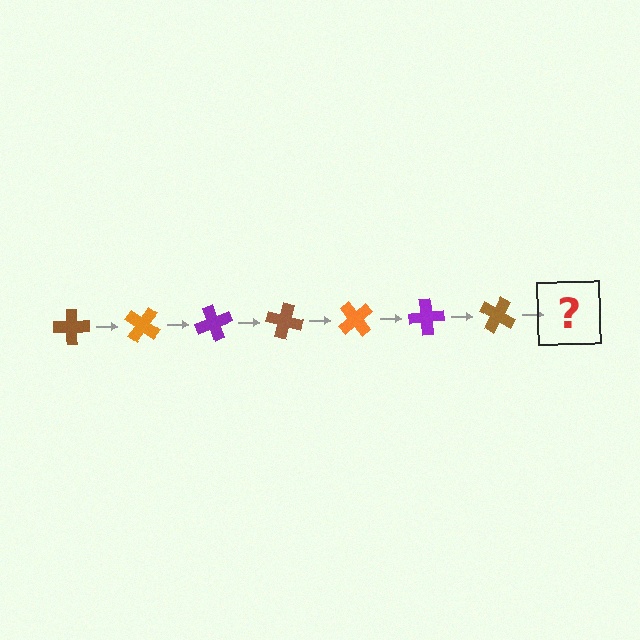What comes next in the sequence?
The next element should be an orange cross, rotated 245 degrees from the start.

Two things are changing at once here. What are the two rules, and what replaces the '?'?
The two rules are that it rotates 35 degrees each step and the color cycles through brown, orange, and purple. The '?' should be an orange cross, rotated 245 degrees from the start.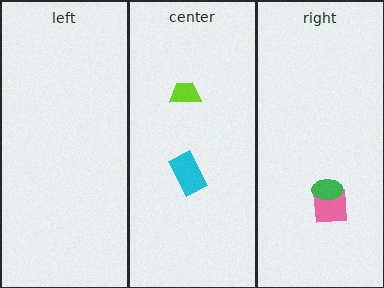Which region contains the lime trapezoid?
The center region.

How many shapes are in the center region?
2.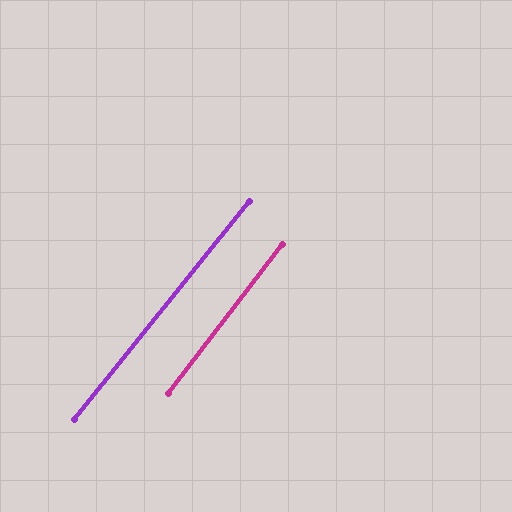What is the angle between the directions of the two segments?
Approximately 1 degree.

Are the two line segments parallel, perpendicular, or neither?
Parallel — their directions differ by only 1.0°.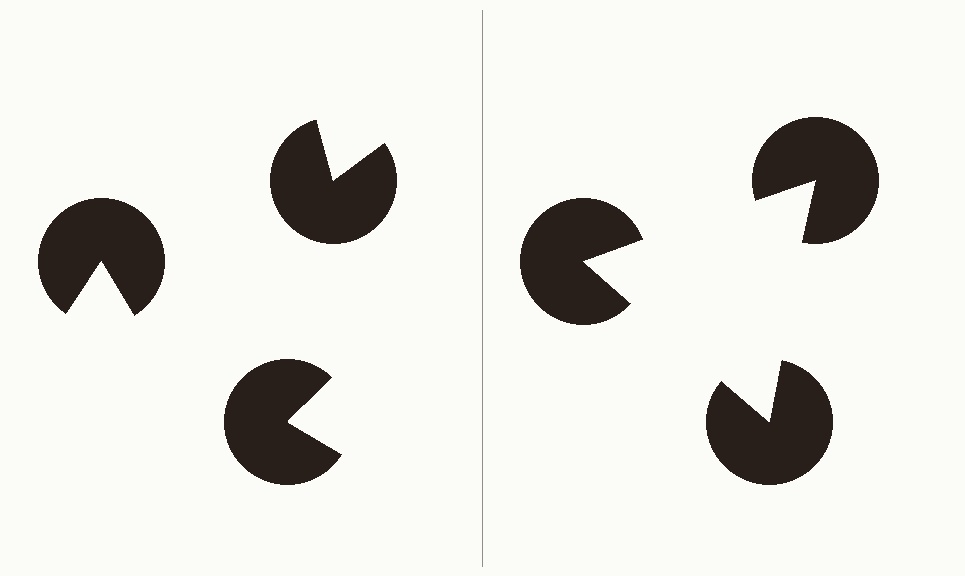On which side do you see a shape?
An illusory triangle appears on the right side. On the left side the wedge cuts are rotated, so no coherent shape forms.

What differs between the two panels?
The pac-man discs are positioned identically on both sides; only the wedge orientations differ. On the right they align to a triangle; on the left they are misaligned.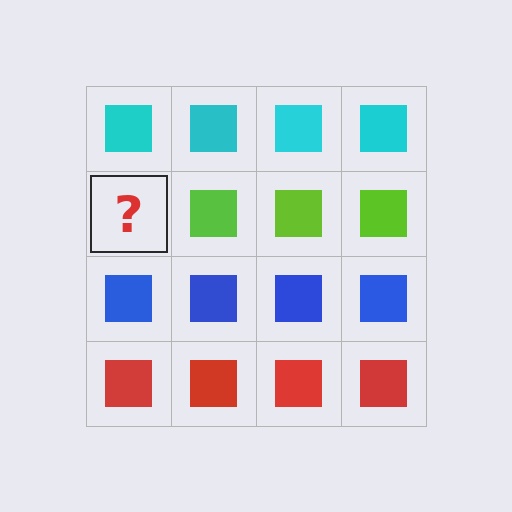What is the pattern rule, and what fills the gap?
The rule is that each row has a consistent color. The gap should be filled with a lime square.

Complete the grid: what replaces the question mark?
The question mark should be replaced with a lime square.